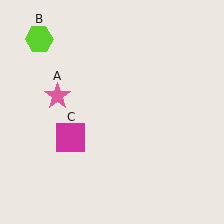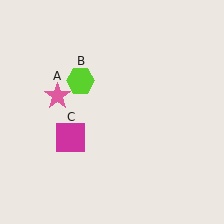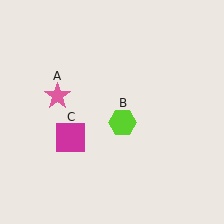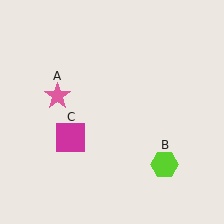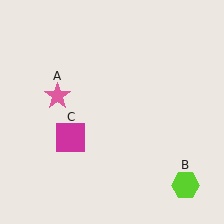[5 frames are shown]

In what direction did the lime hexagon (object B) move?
The lime hexagon (object B) moved down and to the right.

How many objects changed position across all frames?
1 object changed position: lime hexagon (object B).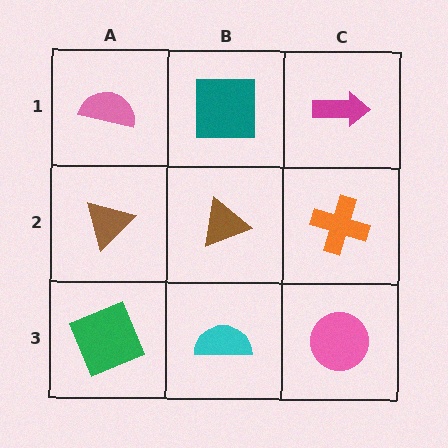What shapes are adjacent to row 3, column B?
A brown triangle (row 2, column B), a green square (row 3, column A), a pink circle (row 3, column C).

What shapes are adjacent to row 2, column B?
A teal square (row 1, column B), a cyan semicircle (row 3, column B), a brown triangle (row 2, column A), an orange cross (row 2, column C).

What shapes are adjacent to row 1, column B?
A brown triangle (row 2, column B), a pink semicircle (row 1, column A), a magenta arrow (row 1, column C).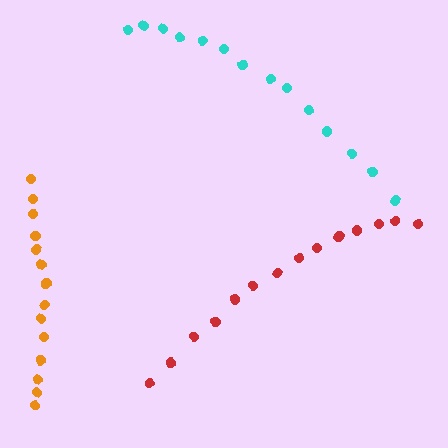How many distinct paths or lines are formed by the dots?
There are 3 distinct paths.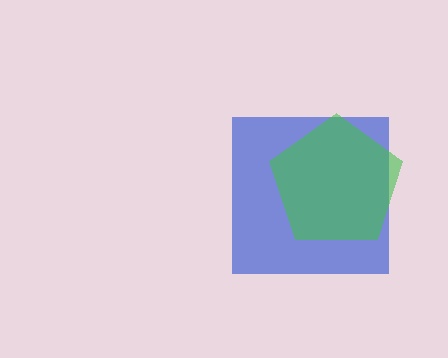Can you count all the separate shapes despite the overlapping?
Yes, there are 2 separate shapes.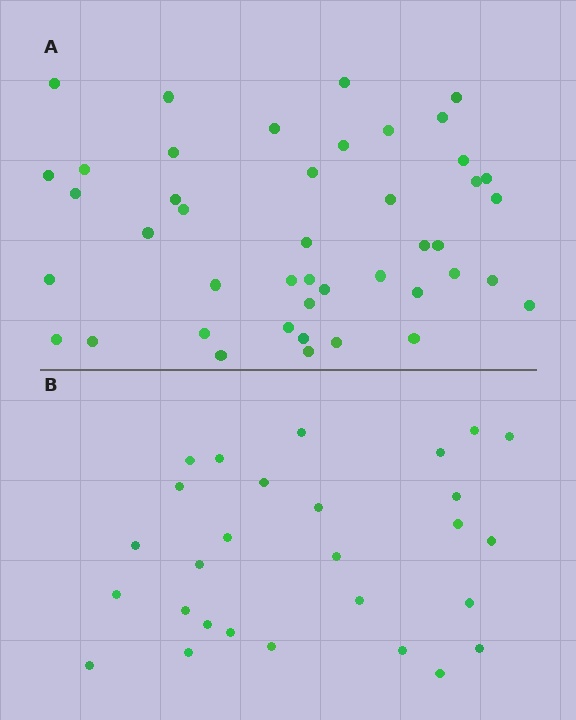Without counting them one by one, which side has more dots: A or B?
Region A (the top region) has more dots.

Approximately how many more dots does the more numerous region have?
Region A has approximately 15 more dots than region B.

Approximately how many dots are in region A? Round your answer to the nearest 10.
About 40 dots. (The exact count is 44, which rounds to 40.)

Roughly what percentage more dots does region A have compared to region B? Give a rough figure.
About 55% more.